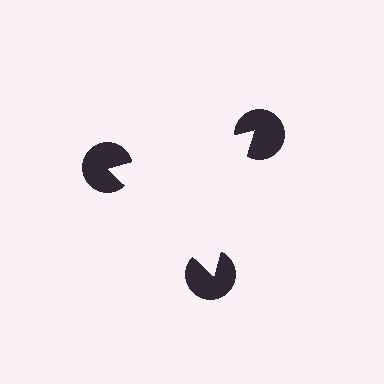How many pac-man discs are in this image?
There are 3 — one at each vertex of the illusory triangle.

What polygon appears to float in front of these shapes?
An illusory triangle — its edges are inferred from the aligned wedge cuts in the pac-man discs, not physically drawn.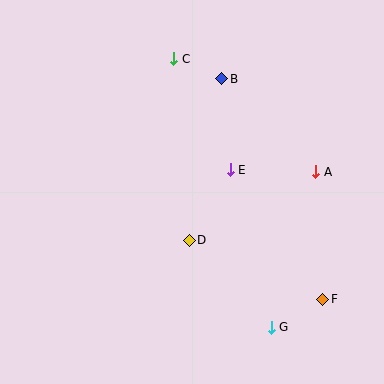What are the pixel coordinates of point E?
Point E is at (230, 170).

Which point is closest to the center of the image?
Point E at (230, 170) is closest to the center.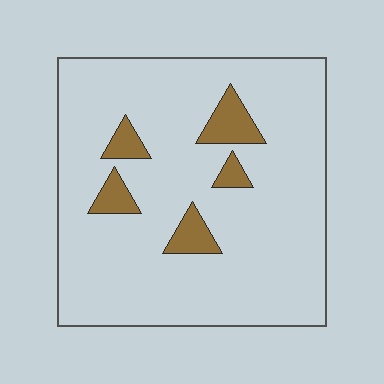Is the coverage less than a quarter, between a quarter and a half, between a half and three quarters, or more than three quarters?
Less than a quarter.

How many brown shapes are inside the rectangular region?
5.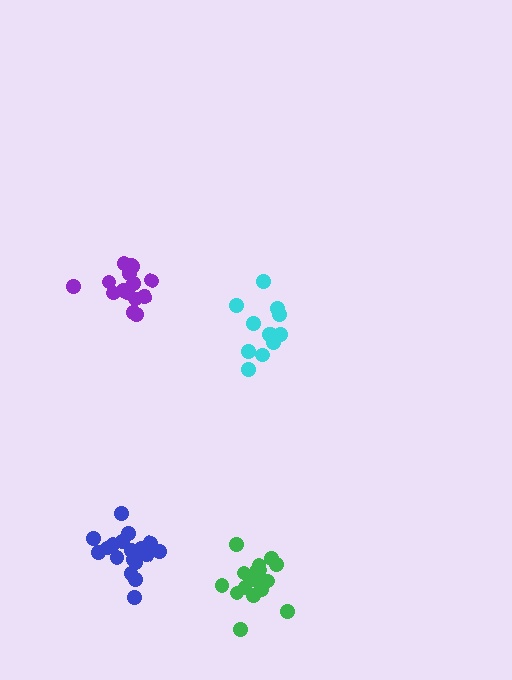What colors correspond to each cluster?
The clusters are colored: green, purple, cyan, blue.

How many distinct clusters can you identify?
There are 4 distinct clusters.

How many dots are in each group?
Group 1: 17 dots, Group 2: 16 dots, Group 3: 13 dots, Group 4: 19 dots (65 total).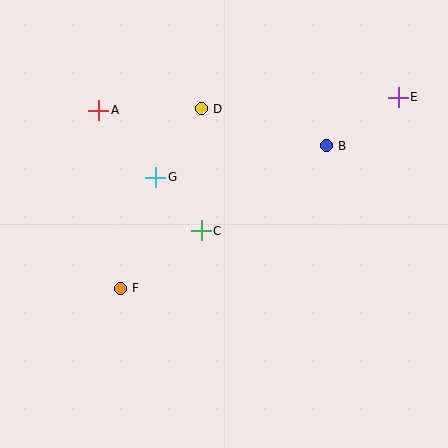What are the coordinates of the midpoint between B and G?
The midpoint between B and G is at (241, 161).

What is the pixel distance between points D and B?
The distance between D and B is 130 pixels.